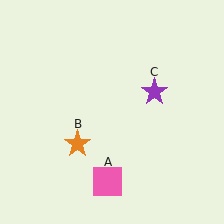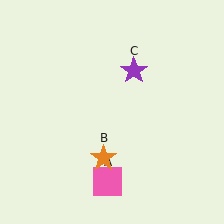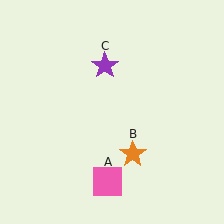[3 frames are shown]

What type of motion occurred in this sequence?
The orange star (object B), purple star (object C) rotated counterclockwise around the center of the scene.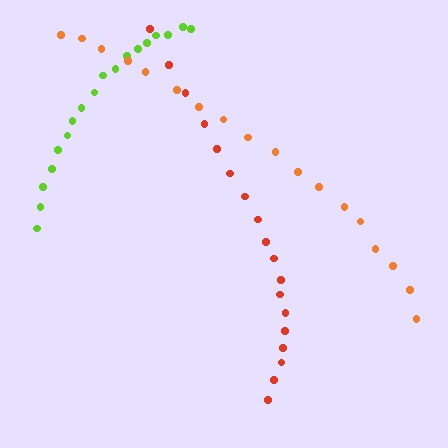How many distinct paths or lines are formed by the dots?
There are 3 distinct paths.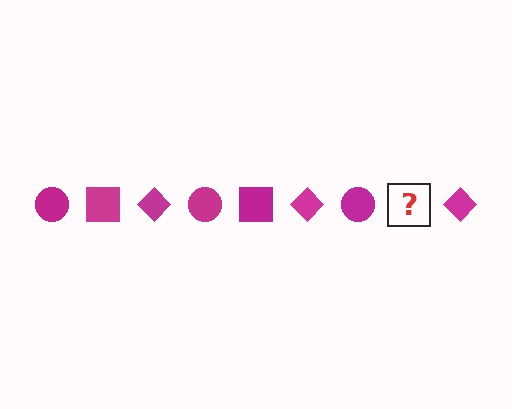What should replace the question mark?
The question mark should be replaced with a magenta square.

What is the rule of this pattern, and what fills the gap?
The rule is that the pattern cycles through circle, square, diamond shapes in magenta. The gap should be filled with a magenta square.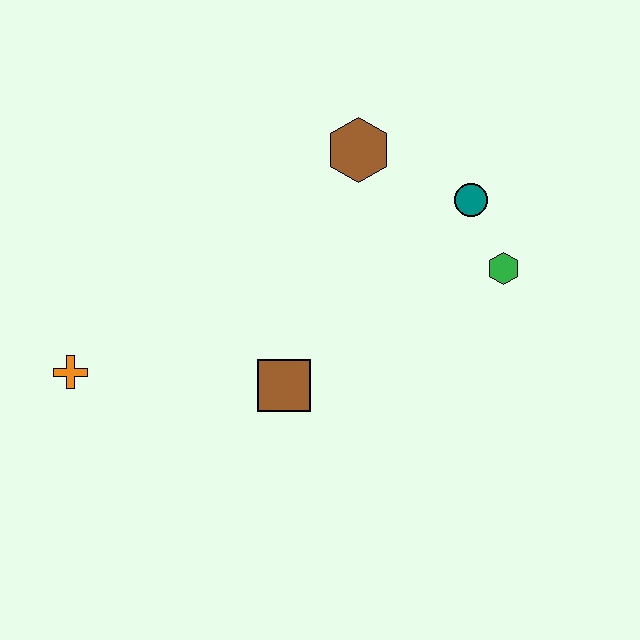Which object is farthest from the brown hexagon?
The orange cross is farthest from the brown hexagon.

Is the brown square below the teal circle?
Yes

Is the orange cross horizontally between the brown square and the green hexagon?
No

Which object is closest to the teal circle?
The green hexagon is closest to the teal circle.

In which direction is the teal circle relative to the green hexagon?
The teal circle is above the green hexagon.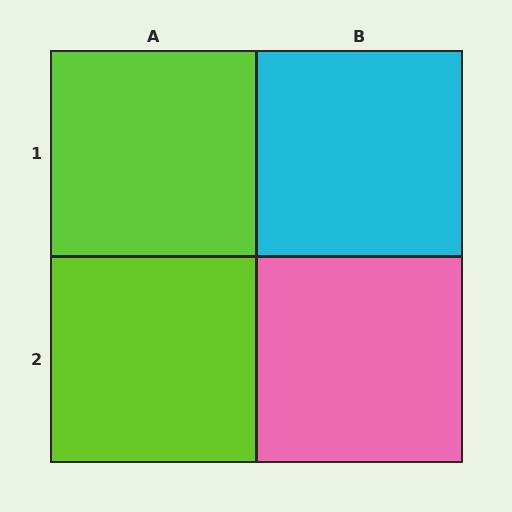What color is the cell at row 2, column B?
Pink.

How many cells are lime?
2 cells are lime.